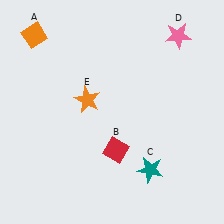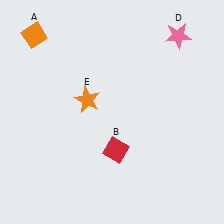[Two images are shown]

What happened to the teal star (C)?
The teal star (C) was removed in Image 2. It was in the bottom-right area of Image 1.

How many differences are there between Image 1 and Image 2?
There is 1 difference between the two images.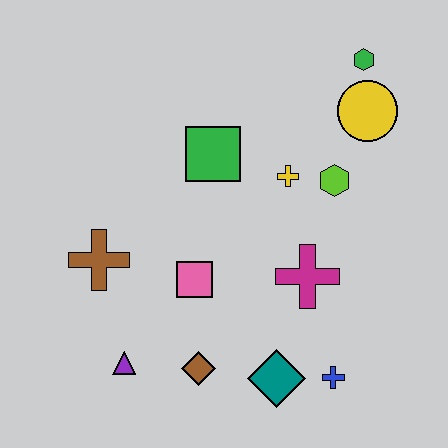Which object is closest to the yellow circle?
The green hexagon is closest to the yellow circle.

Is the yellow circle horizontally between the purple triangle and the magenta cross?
No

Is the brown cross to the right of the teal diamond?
No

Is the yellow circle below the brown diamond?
No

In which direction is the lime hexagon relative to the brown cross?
The lime hexagon is to the right of the brown cross.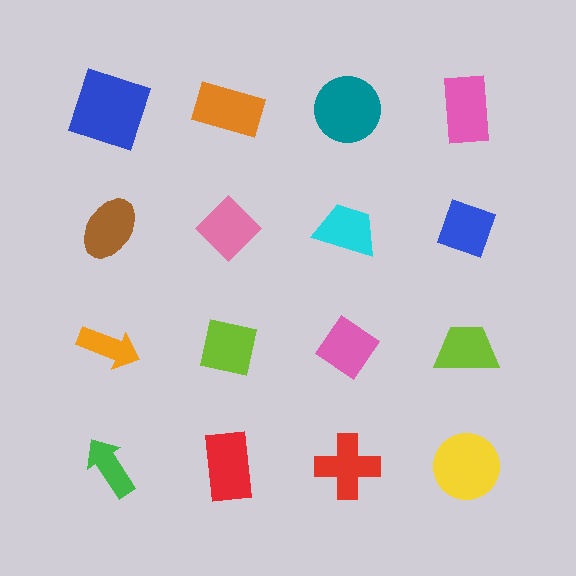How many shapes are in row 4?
4 shapes.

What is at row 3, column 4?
A lime trapezoid.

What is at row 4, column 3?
A red cross.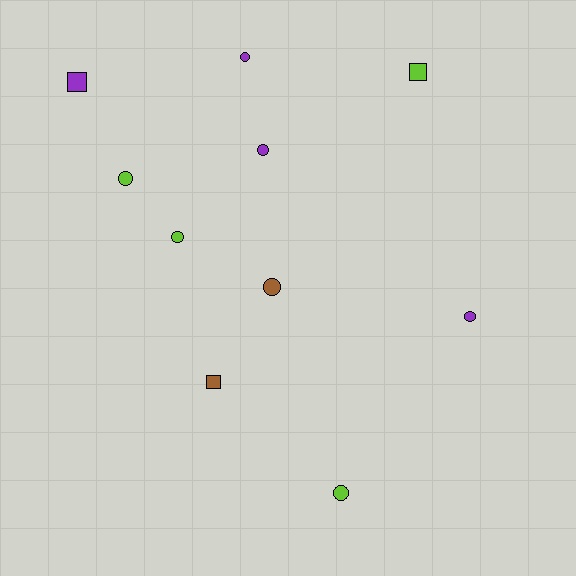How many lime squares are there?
There is 1 lime square.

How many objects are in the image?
There are 10 objects.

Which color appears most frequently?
Purple, with 4 objects.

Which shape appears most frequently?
Circle, with 7 objects.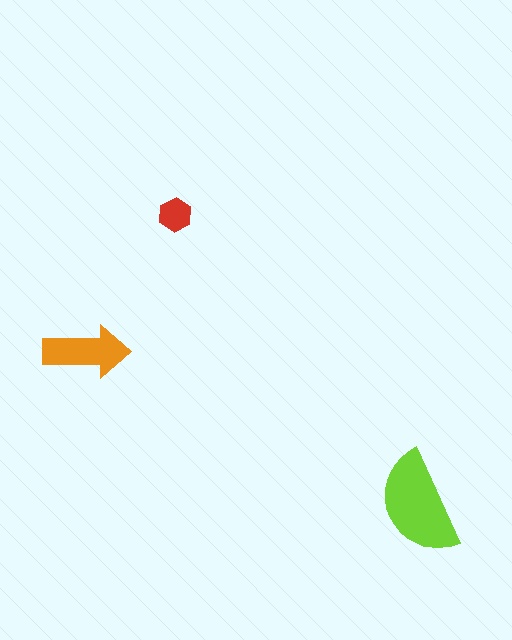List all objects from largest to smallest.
The lime semicircle, the orange arrow, the red hexagon.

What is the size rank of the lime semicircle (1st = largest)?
1st.